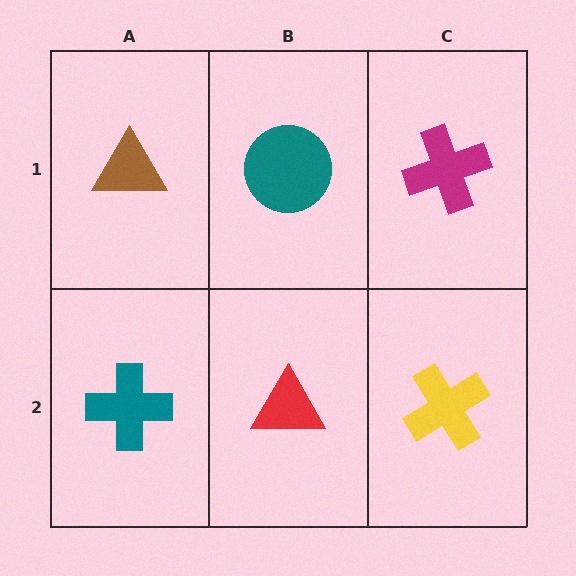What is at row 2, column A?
A teal cross.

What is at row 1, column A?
A brown triangle.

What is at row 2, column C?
A yellow cross.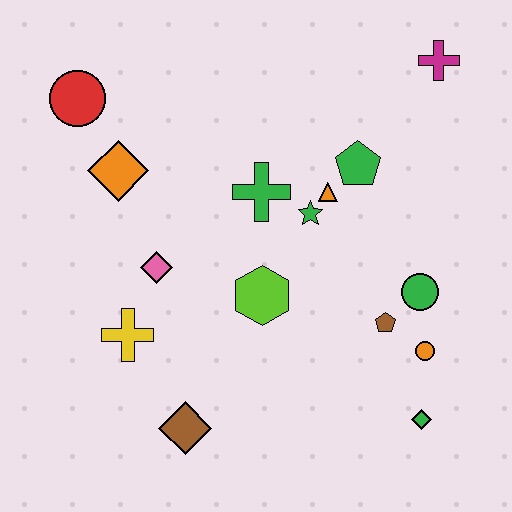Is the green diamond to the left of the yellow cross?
No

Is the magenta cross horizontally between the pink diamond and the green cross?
No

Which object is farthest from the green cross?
The green diamond is farthest from the green cross.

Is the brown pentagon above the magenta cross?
No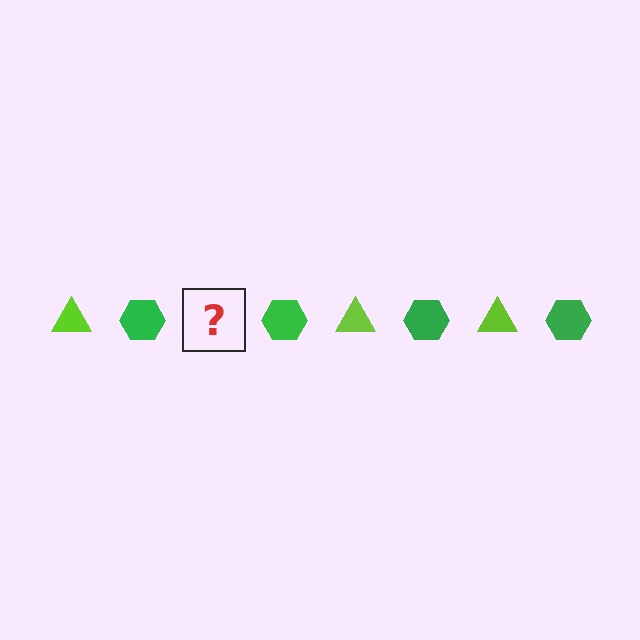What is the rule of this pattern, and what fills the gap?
The rule is that the pattern alternates between lime triangle and green hexagon. The gap should be filled with a lime triangle.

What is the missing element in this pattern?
The missing element is a lime triangle.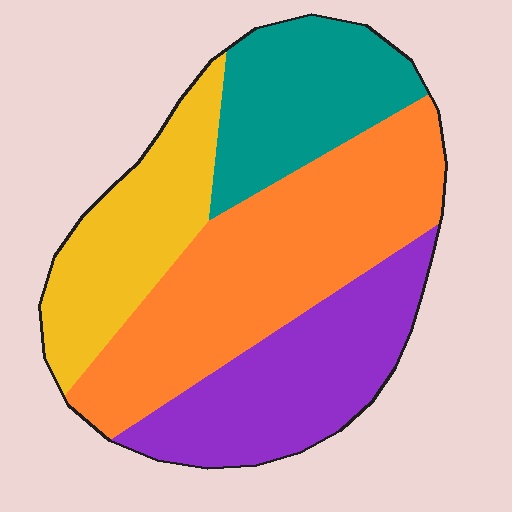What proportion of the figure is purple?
Purple covers roughly 25% of the figure.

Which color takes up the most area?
Orange, at roughly 35%.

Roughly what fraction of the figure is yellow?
Yellow takes up about one fifth (1/5) of the figure.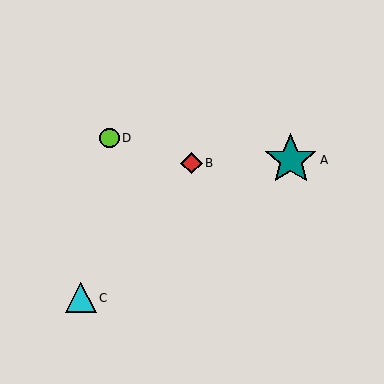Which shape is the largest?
The teal star (labeled A) is the largest.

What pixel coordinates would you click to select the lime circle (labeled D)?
Click at (109, 138) to select the lime circle D.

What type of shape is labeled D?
Shape D is a lime circle.